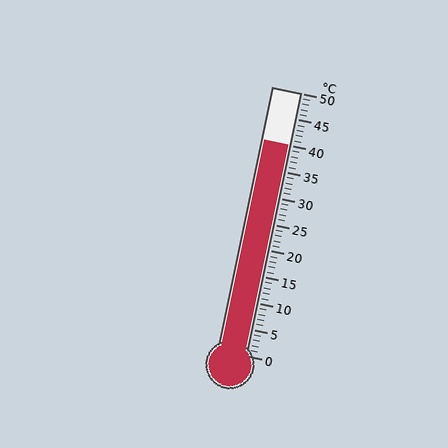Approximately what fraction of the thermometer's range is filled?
The thermometer is filled to approximately 80% of its range.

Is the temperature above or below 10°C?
The temperature is above 10°C.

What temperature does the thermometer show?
The thermometer shows approximately 40°C.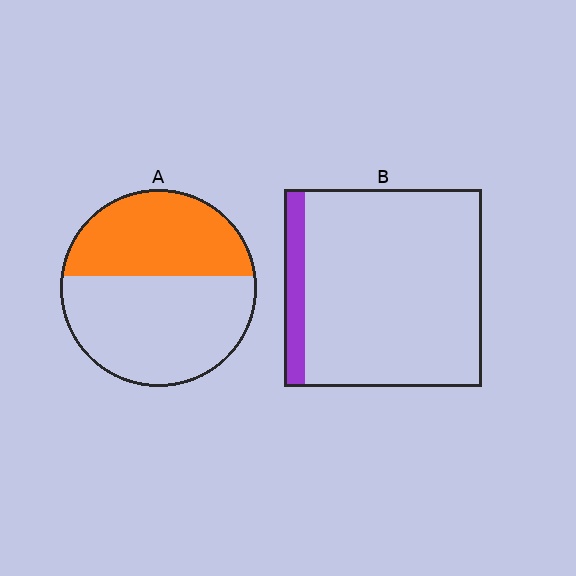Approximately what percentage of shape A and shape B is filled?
A is approximately 40% and B is approximately 10%.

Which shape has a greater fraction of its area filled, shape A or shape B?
Shape A.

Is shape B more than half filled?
No.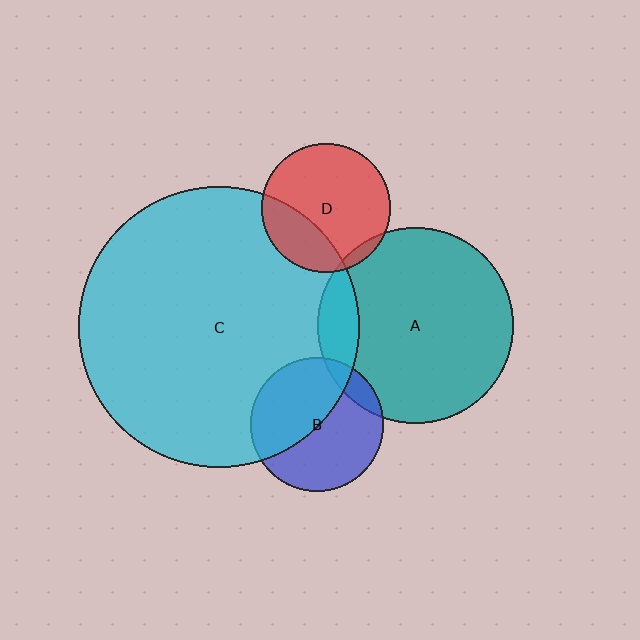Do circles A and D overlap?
Yes.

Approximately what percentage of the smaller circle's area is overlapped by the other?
Approximately 5%.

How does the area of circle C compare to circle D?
Approximately 4.7 times.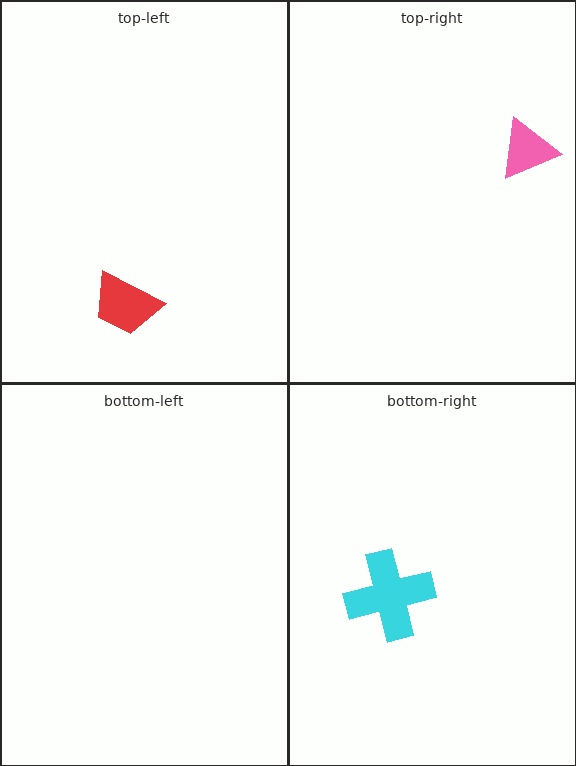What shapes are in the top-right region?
The pink triangle.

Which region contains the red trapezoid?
The top-left region.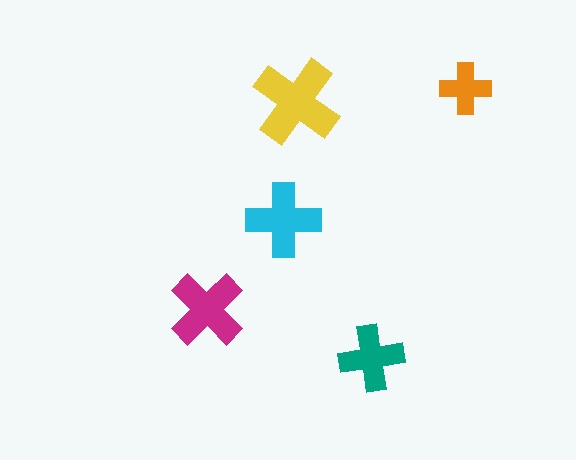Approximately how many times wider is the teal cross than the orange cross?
About 1.5 times wider.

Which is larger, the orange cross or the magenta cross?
The magenta one.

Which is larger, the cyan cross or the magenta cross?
The magenta one.